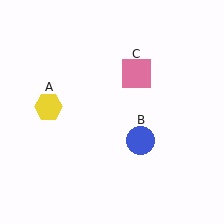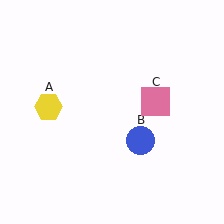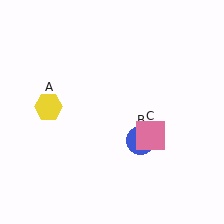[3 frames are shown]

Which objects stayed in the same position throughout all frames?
Yellow hexagon (object A) and blue circle (object B) remained stationary.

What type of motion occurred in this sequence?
The pink square (object C) rotated clockwise around the center of the scene.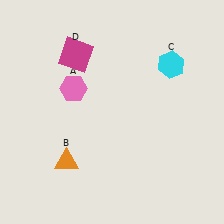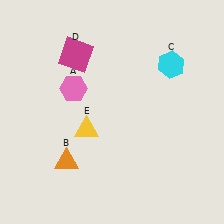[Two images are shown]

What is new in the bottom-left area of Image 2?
A yellow triangle (E) was added in the bottom-left area of Image 2.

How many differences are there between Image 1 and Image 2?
There is 1 difference between the two images.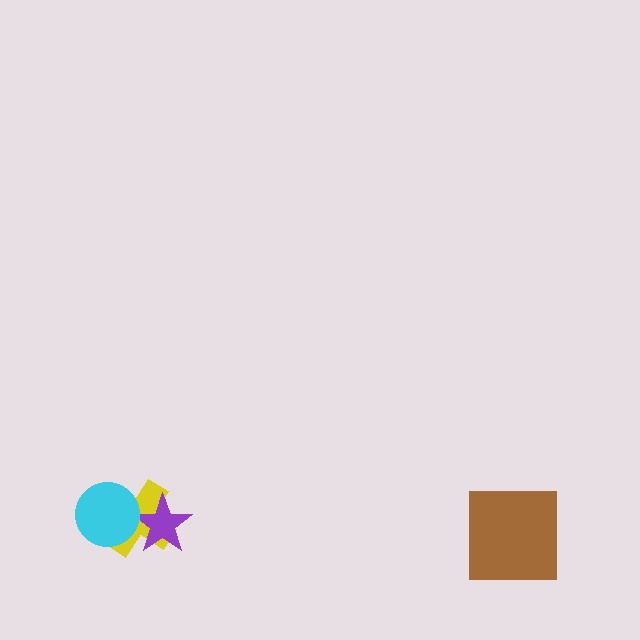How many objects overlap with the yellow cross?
2 objects overlap with the yellow cross.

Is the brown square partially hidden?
No, no other shape covers it.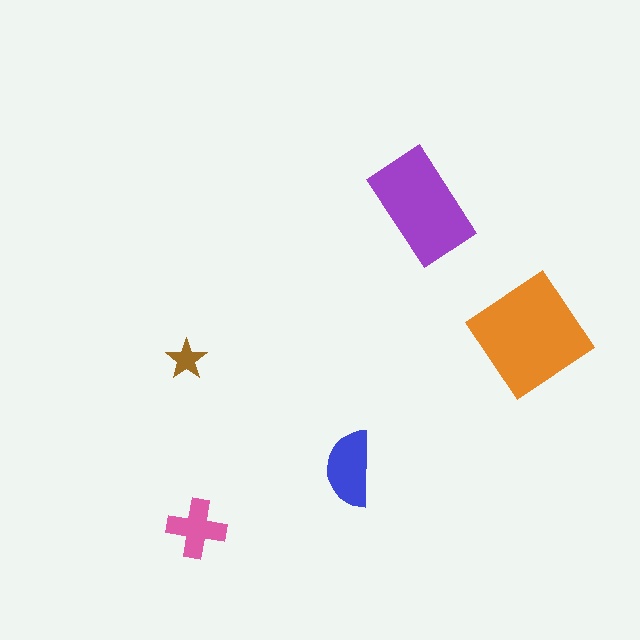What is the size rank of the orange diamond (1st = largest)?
1st.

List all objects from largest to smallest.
The orange diamond, the purple rectangle, the blue semicircle, the pink cross, the brown star.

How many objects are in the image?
There are 5 objects in the image.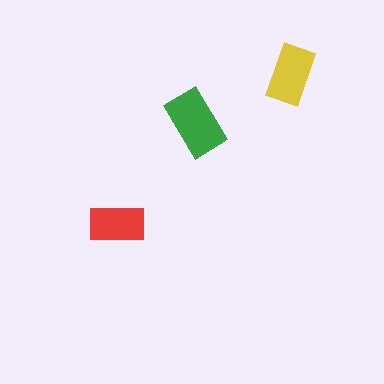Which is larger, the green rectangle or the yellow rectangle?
The green one.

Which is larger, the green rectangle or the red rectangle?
The green one.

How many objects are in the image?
There are 3 objects in the image.